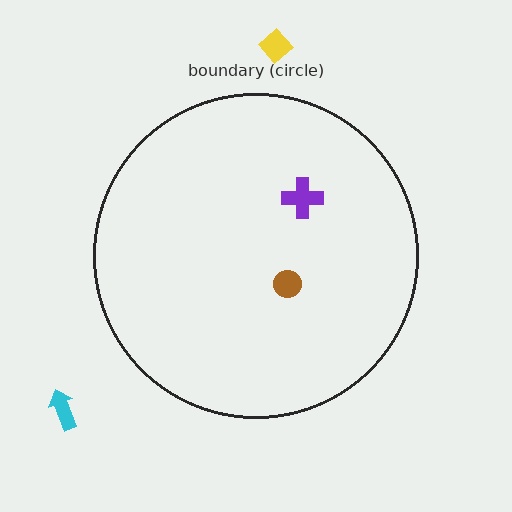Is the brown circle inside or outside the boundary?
Inside.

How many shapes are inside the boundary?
2 inside, 2 outside.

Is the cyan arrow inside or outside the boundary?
Outside.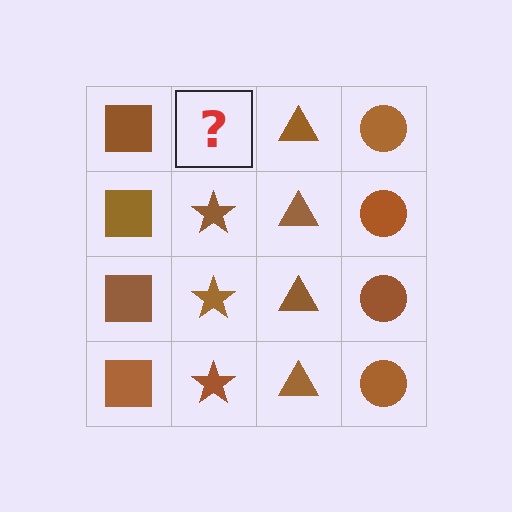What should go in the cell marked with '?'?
The missing cell should contain a brown star.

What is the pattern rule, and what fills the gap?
The rule is that each column has a consistent shape. The gap should be filled with a brown star.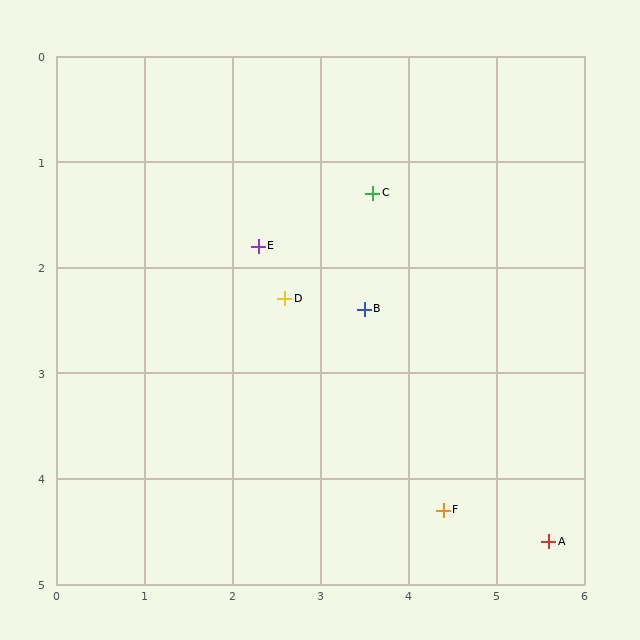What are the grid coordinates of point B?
Point B is at approximately (3.5, 2.4).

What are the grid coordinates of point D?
Point D is at approximately (2.6, 2.3).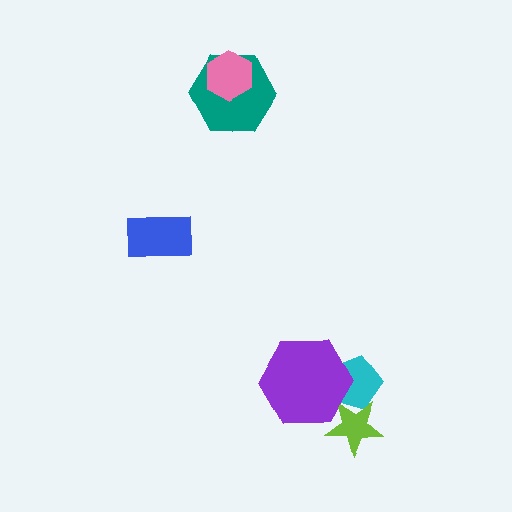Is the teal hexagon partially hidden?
Yes, it is partially covered by another shape.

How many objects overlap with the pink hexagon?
1 object overlaps with the pink hexagon.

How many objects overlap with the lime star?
2 objects overlap with the lime star.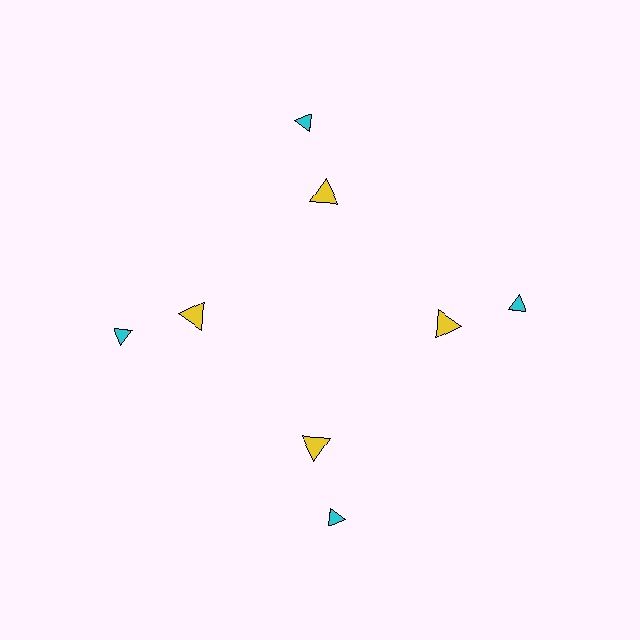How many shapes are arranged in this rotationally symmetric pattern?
There are 8 shapes, arranged in 4 groups of 2.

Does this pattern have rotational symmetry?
Yes, this pattern has 4-fold rotational symmetry. It looks the same after rotating 90 degrees around the center.